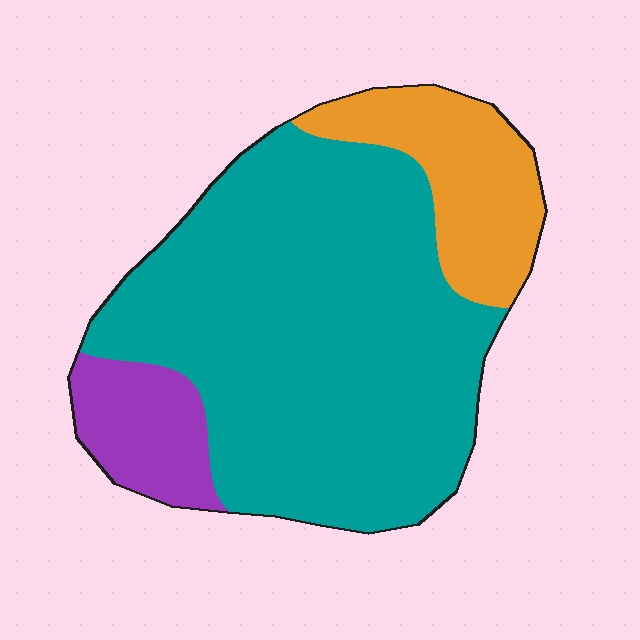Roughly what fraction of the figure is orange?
Orange covers about 15% of the figure.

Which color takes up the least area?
Purple, at roughly 10%.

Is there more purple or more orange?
Orange.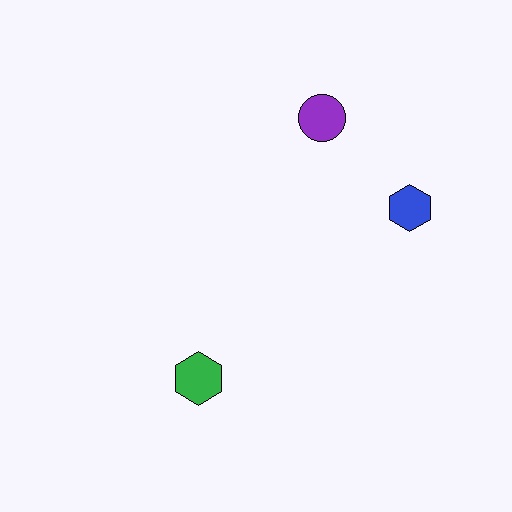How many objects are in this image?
There are 3 objects.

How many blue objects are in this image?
There is 1 blue object.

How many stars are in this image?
There are no stars.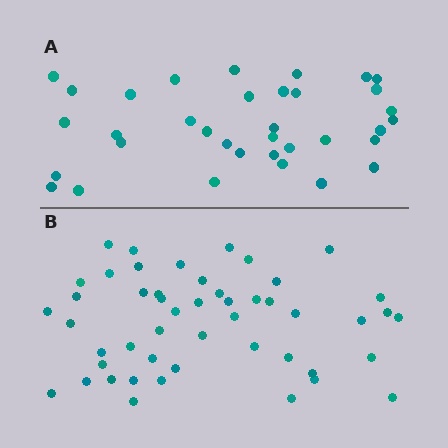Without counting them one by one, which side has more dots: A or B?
Region B (the bottom region) has more dots.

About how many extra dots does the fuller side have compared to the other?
Region B has approximately 15 more dots than region A.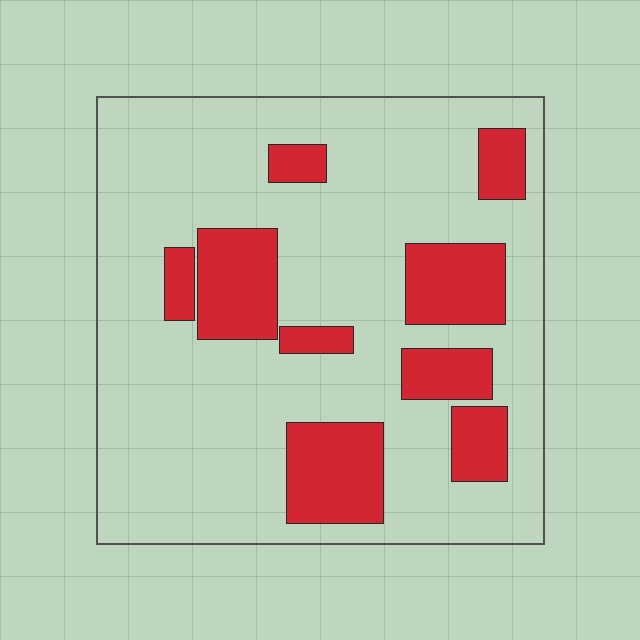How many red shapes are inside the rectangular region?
9.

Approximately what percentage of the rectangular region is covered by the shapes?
Approximately 25%.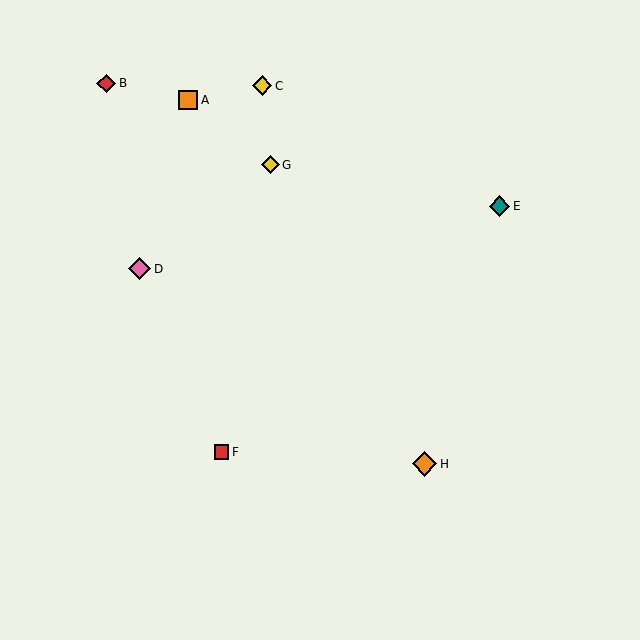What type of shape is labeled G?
Shape G is a yellow diamond.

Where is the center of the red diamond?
The center of the red diamond is at (106, 84).